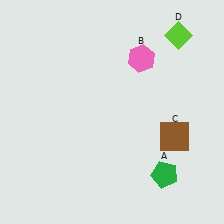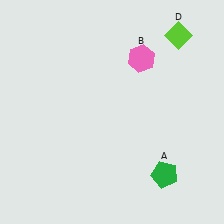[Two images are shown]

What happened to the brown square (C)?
The brown square (C) was removed in Image 2. It was in the bottom-right area of Image 1.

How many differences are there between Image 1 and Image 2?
There is 1 difference between the two images.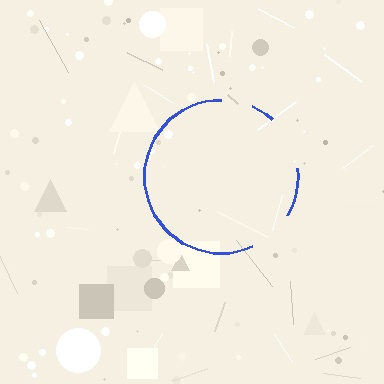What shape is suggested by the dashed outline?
The dashed outline suggests a circle.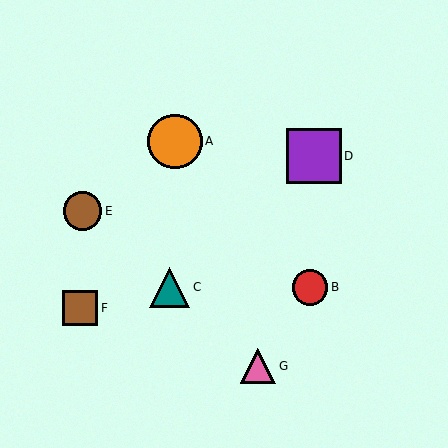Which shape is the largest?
The purple square (labeled D) is the largest.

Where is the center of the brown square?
The center of the brown square is at (80, 308).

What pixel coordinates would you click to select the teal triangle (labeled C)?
Click at (170, 287) to select the teal triangle C.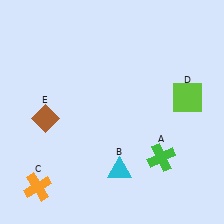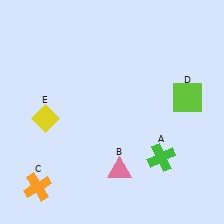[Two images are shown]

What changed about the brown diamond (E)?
In Image 1, E is brown. In Image 2, it changed to yellow.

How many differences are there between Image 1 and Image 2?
There are 2 differences between the two images.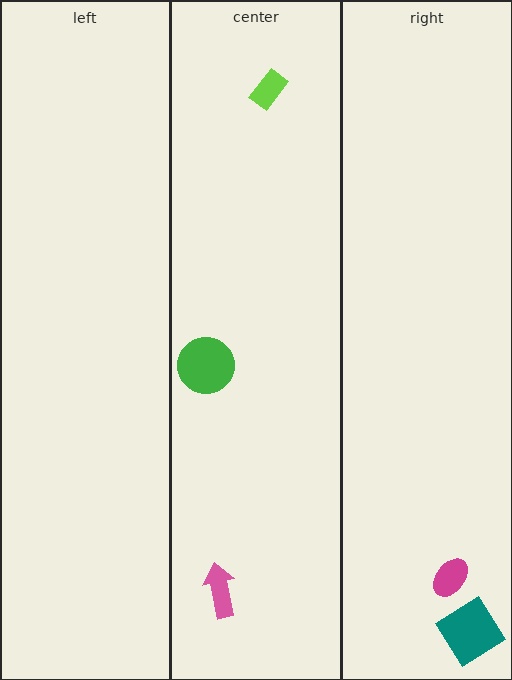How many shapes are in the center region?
3.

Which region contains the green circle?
The center region.